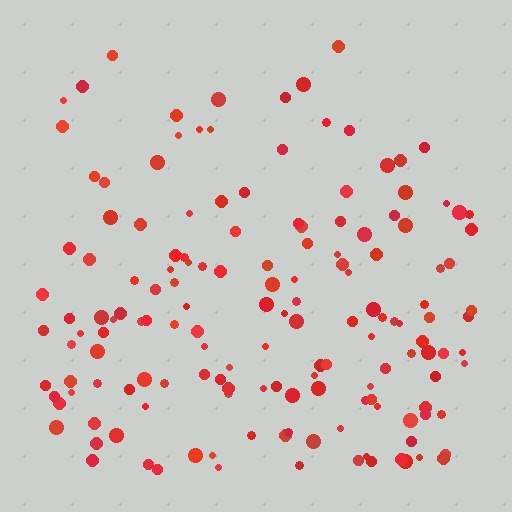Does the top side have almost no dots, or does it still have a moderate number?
Still a moderate number, just noticeably fewer than the bottom.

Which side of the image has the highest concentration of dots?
The bottom.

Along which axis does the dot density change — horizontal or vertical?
Vertical.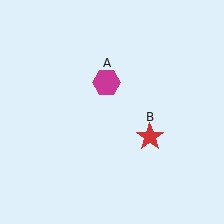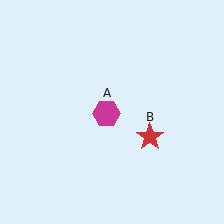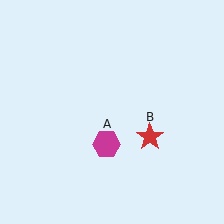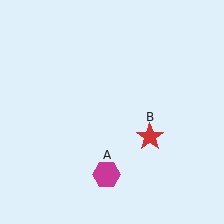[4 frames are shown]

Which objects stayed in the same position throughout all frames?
Red star (object B) remained stationary.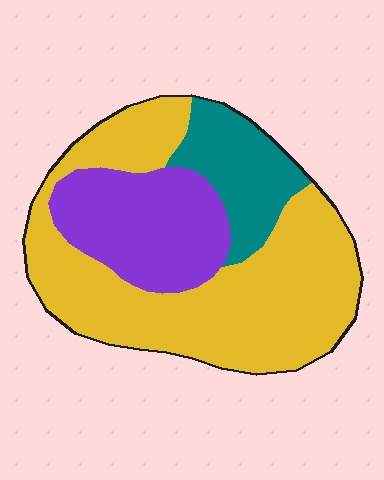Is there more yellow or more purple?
Yellow.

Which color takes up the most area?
Yellow, at roughly 60%.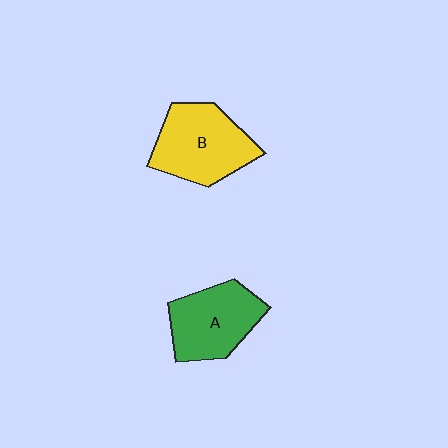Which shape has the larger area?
Shape B (yellow).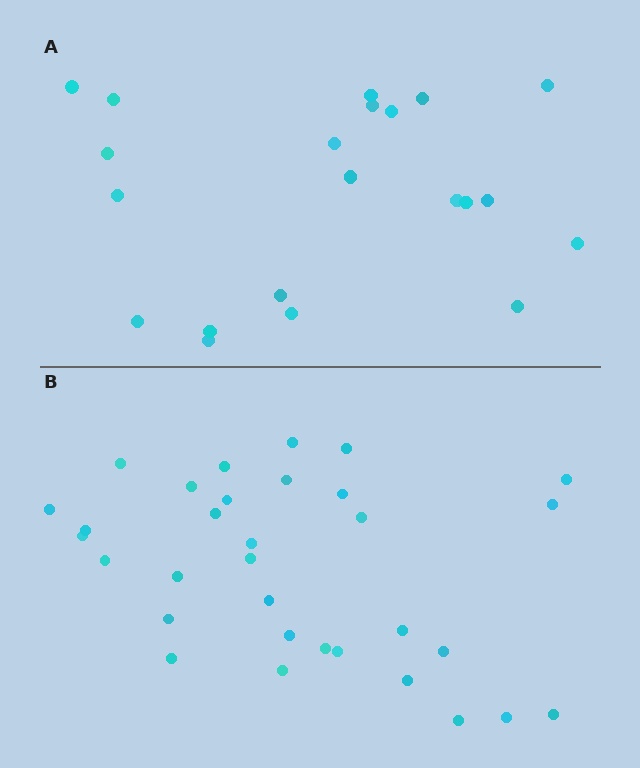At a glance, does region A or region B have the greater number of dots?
Region B (the bottom region) has more dots.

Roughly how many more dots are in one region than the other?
Region B has roughly 12 or so more dots than region A.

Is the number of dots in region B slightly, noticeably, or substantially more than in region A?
Region B has substantially more. The ratio is roughly 1.5 to 1.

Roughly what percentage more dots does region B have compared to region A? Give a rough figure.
About 50% more.